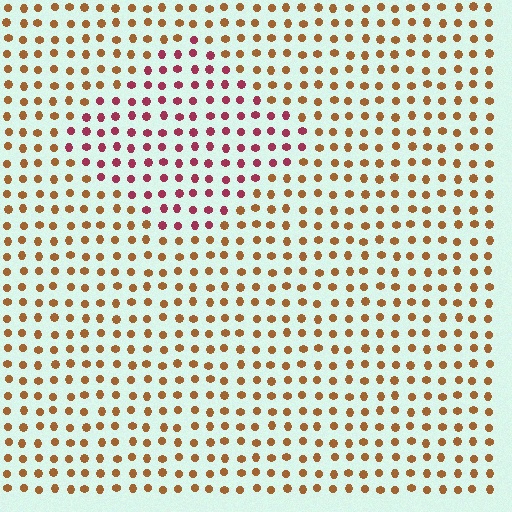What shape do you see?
I see a diamond.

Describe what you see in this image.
The image is filled with small brown elements in a uniform arrangement. A diamond-shaped region is visible where the elements are tinted to a slightly different hue, forming a subtle color boundary.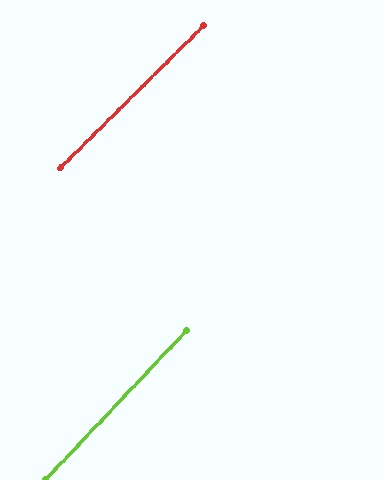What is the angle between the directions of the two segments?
Approximately 2 degrees.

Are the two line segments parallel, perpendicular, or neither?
Parallel — their directions differ by only 1.8°.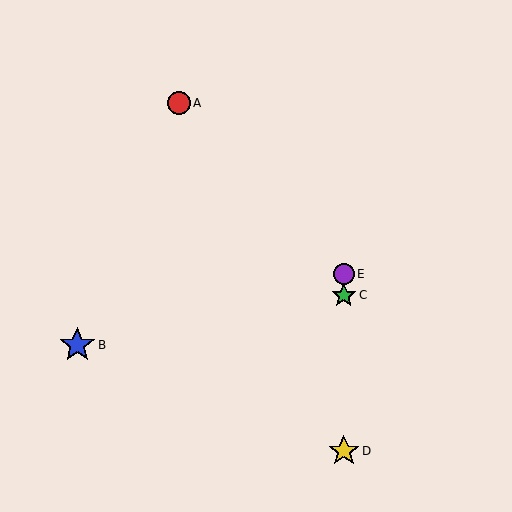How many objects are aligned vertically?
3 objects (C, D, E) are aligned vertically.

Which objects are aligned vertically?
Objects C, D, E are aligned vertically.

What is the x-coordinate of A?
Object A is at x≈179.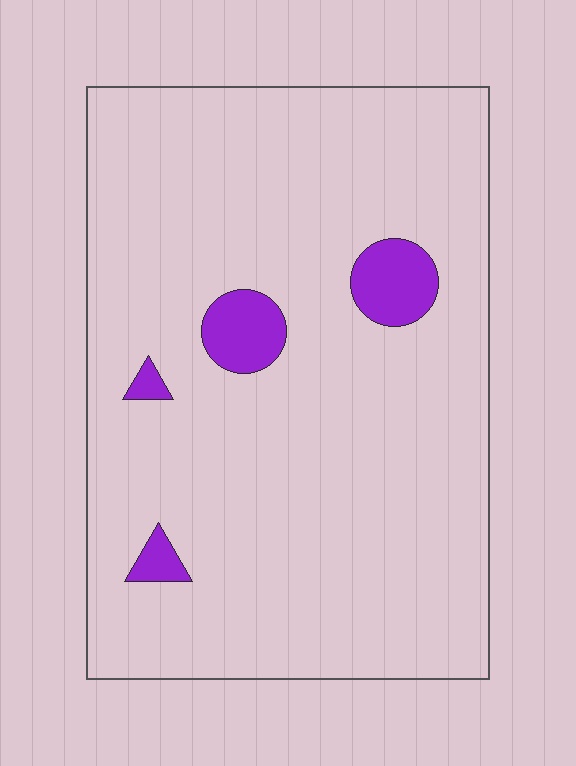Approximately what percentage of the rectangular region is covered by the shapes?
Approximately 5%.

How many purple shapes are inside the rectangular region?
4.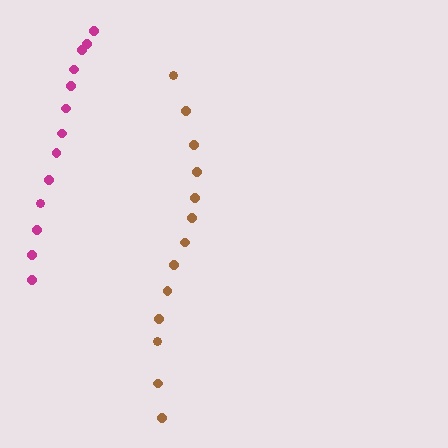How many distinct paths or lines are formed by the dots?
There are 2 distinct paths.